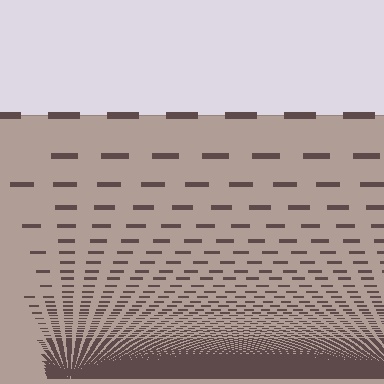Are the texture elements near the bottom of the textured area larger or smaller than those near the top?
Smaller. The gradient is inverted — elements near the bottom are smaller and denser.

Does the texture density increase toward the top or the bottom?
Density increases toward the bottom.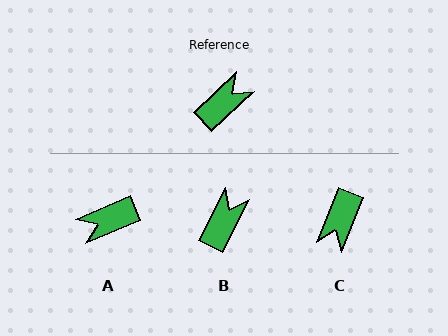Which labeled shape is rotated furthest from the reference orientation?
A, about 160 degrees away.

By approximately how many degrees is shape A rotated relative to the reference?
Approximately 160 degrees counter-clockwise.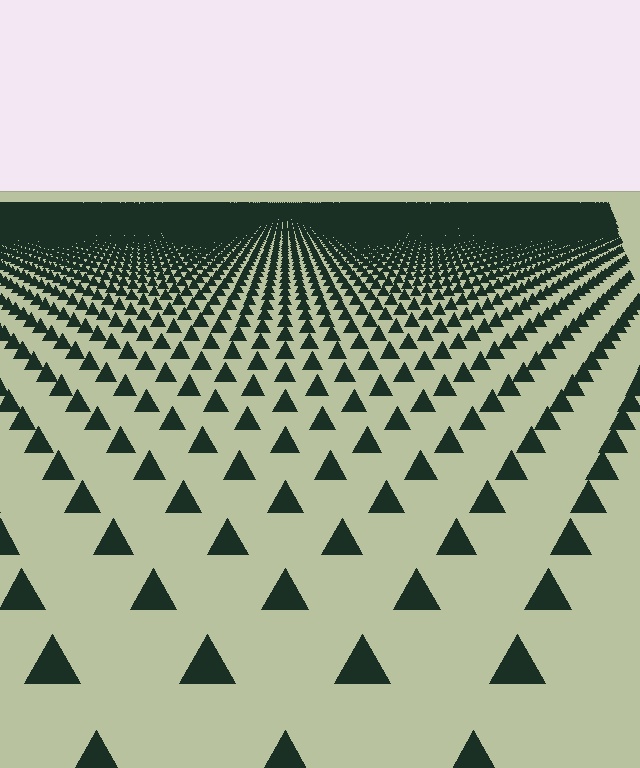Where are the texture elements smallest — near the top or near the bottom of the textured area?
Near the top.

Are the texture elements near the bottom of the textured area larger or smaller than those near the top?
Larger. Near the bottom, elements are closer to the viewer and appear at a bigger on-screen size.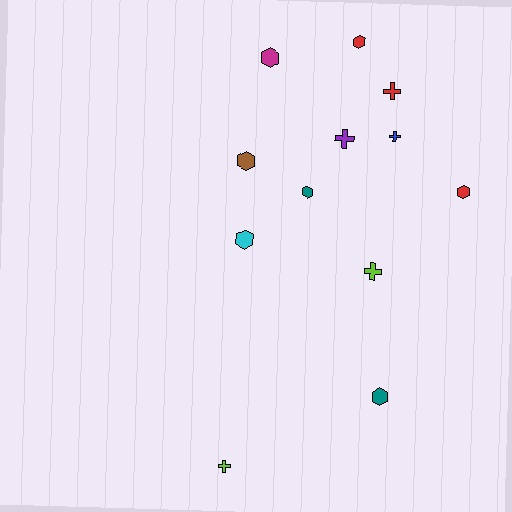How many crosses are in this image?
There are 5 crosses.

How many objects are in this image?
There are 12 objects.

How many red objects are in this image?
There are 3 red objects.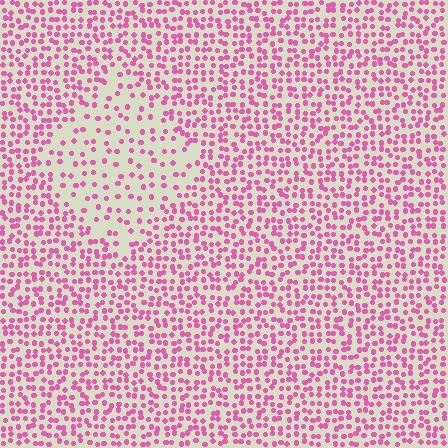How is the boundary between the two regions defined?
The boundary is defined by a change in element density (approximately 2.1x ratio). All elements are the same color, size, and shape.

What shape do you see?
I see a diamond.